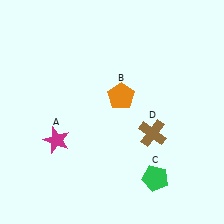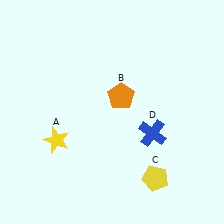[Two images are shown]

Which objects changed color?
A changed from magenta to yellow. C changed from green to yellow. D changed from brown to blue.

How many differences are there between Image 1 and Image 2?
There are 3 differences between the two images.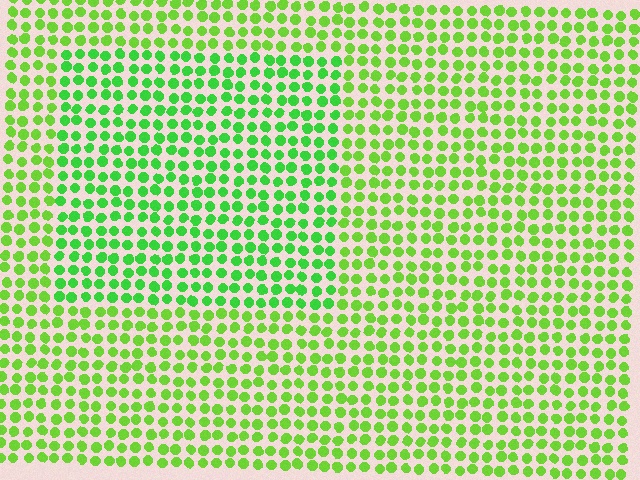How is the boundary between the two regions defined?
The boundary is defined purely by a slight shift in hue (about 23 degrees). Spacing, size, and orientation are identical on both sides.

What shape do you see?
I see a rectangle.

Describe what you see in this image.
The image is filled with small lime elements in a uniform arrangement. A rectangle-shaped region is visible where the elements are tinted to a slightly different hue, forming a subtle color boundary.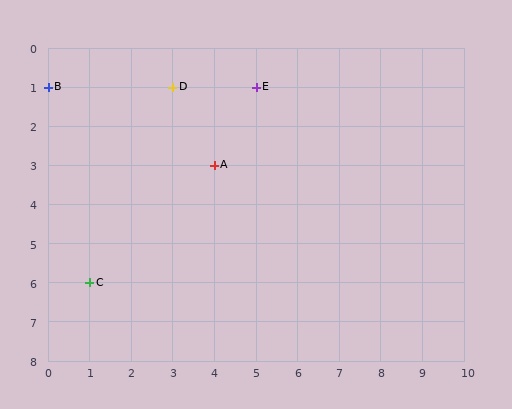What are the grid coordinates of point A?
Point A is at grid coordinates (4, 3).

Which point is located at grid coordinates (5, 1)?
Point E is at (5, 1).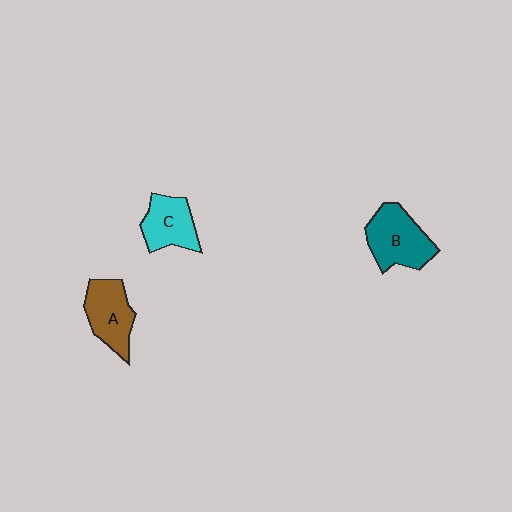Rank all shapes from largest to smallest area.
From largest to smallest: B (teal), A (brown), C (cyan).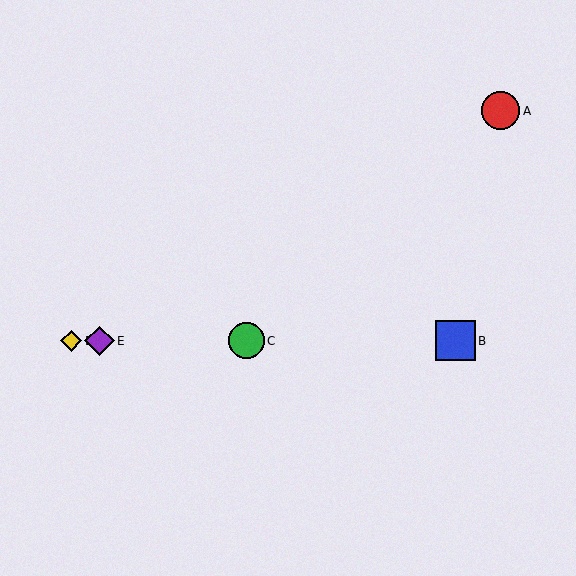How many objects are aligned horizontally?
4 objects (B, C, D, E) are aligned horizontally.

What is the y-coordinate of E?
Object E is at y≈341.